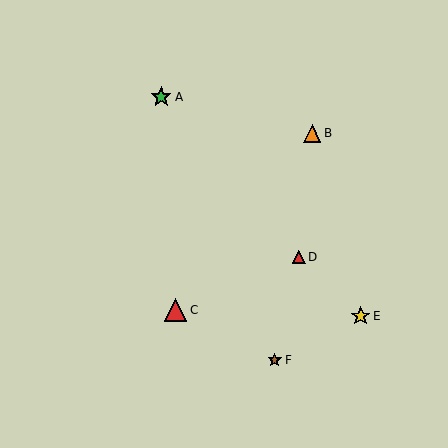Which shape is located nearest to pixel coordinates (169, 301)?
The red triangle (labeled C) at (176, 310) is nearest to that location.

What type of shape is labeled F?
Shape F is a brown star.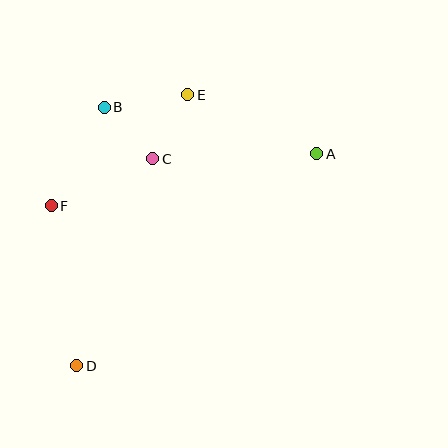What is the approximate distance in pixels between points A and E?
The distance between A and E is approximately 142 pixels.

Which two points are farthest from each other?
Points A and D are farthest from each other.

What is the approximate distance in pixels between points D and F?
The distance between D and F is approximately 162 pixels.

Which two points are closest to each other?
Points B and C are closest to each other.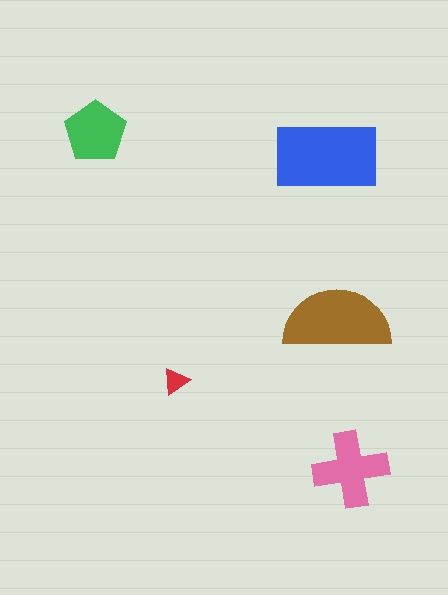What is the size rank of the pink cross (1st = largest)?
3rd.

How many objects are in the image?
There are 5 objects in the image.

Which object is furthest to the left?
The green pentagon is leftmost.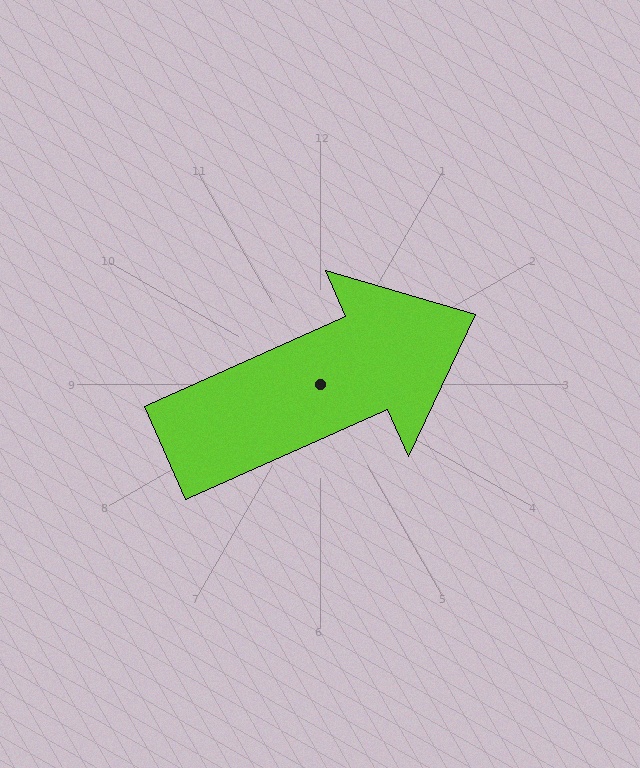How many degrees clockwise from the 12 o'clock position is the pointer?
Approximately 66 degrees.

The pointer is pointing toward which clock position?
Roughly 2 o'clock.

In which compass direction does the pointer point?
Northeast.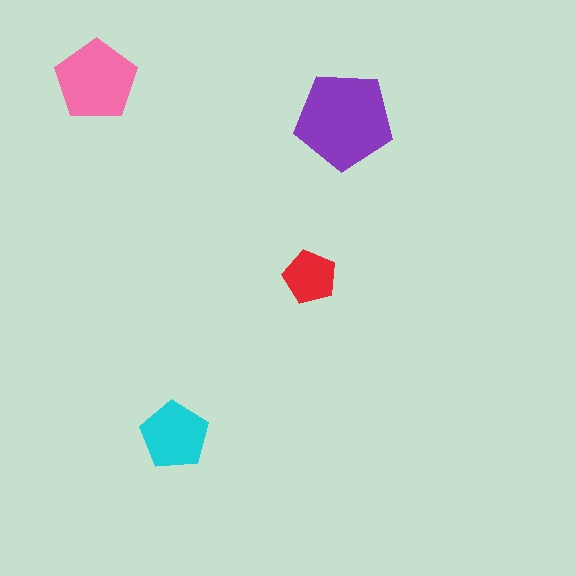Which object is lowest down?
The cyan pentagon is bottommost.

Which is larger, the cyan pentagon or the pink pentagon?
The pink one.